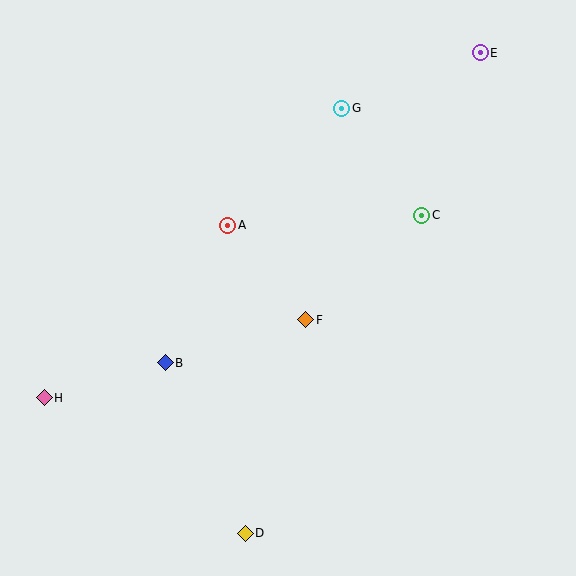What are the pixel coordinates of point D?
Point D is at (245, 533).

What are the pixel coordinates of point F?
Point F is at (306, 320).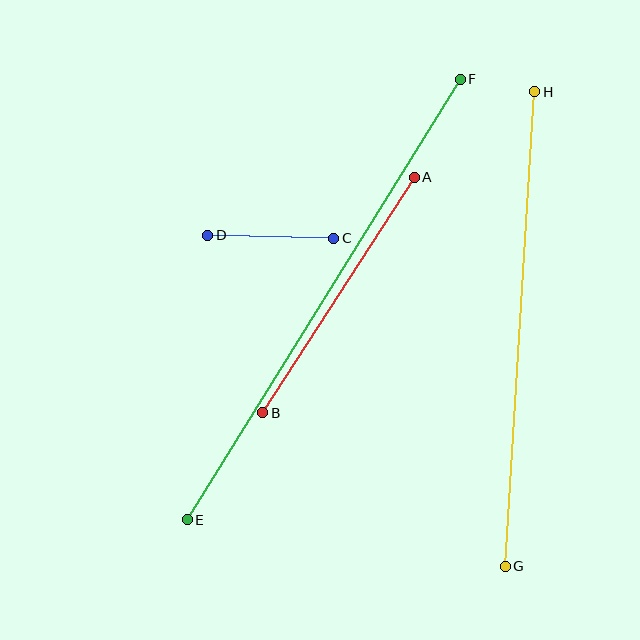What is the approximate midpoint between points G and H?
The midpoint is at approximately (520, 329) pixels.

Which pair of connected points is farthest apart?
Points E and F are farthest apart.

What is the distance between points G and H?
The distance is approximately 476 pixels.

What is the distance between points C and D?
The distance is approximately 126 pixels.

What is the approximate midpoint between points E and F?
The midpoint is at approximately (324, 299) pixels.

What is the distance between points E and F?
The distance is approximately 518 pixels.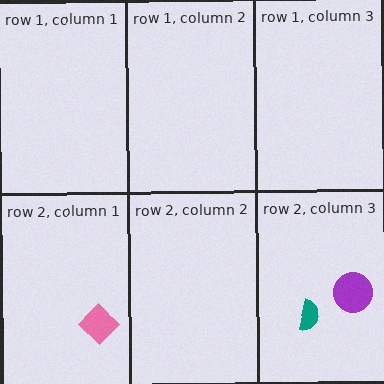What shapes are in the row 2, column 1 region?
The pink diamond.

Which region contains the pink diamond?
The row 2, column 1 region.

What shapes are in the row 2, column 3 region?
The purple circle, the teal semicircle.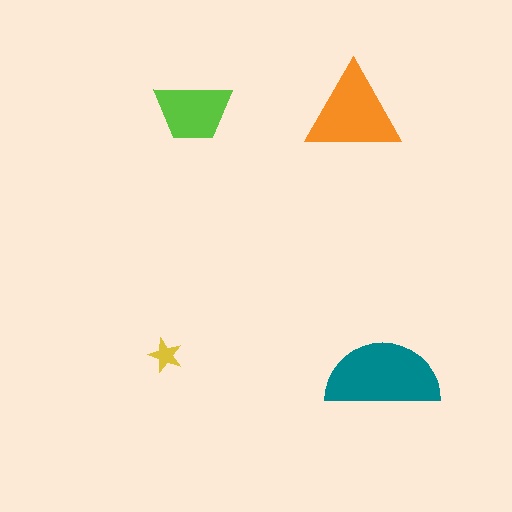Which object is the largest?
The teal semicircle.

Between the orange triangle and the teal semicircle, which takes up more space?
The teal semicircle.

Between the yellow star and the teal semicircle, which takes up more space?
The teal semicircle.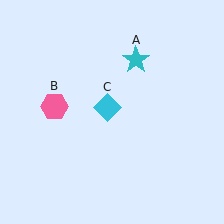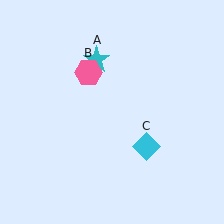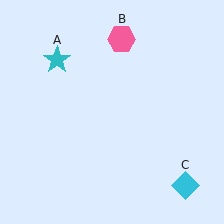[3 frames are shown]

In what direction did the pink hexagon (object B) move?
The pink hexagon (object B) moved up and to the right.